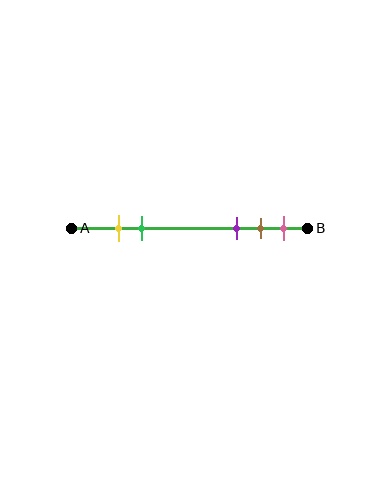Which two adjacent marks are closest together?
The yellow and green marks are the closest adjacent pair.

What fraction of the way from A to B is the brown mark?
The brown mark is approximately 80% (0.8) of the way from A to B.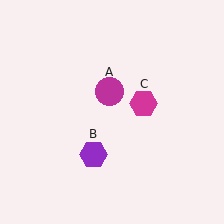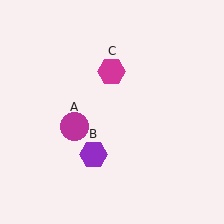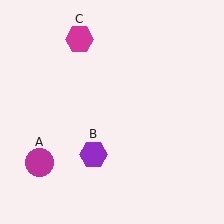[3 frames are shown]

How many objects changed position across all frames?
2 objects changed position: magenta circle (object A), magenta hexagon (object C).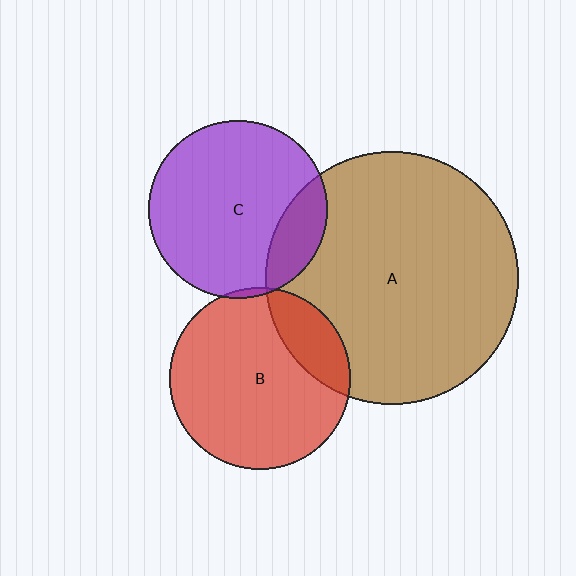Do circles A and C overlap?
Yes.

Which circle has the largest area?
Circle A (brown).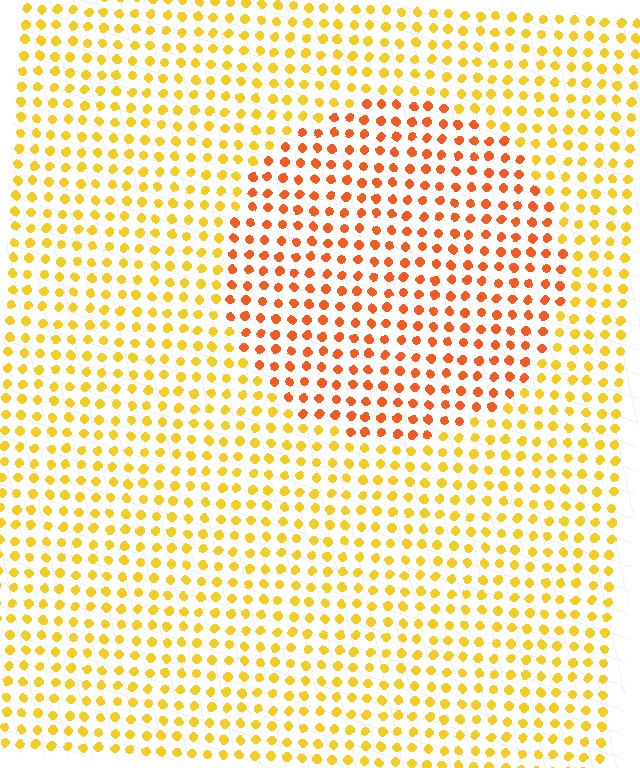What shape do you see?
I see a circle.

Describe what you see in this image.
The image is filled with small yellow elements in a uniform arrangement. A circle-shaped region is visible where the elements are tinted to a slightly different hue, forming a subtle color boundary.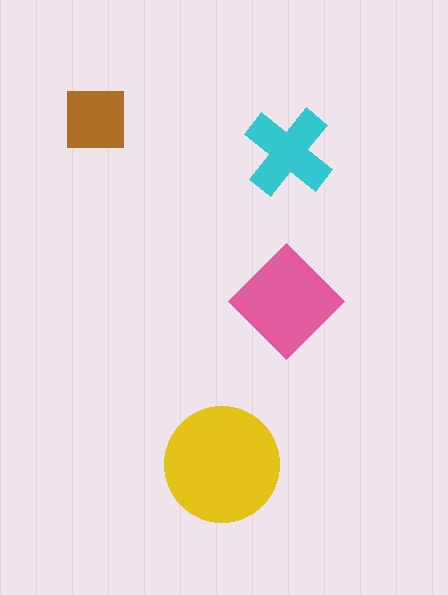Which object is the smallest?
The brown square.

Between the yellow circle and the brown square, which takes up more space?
The yellow circle.